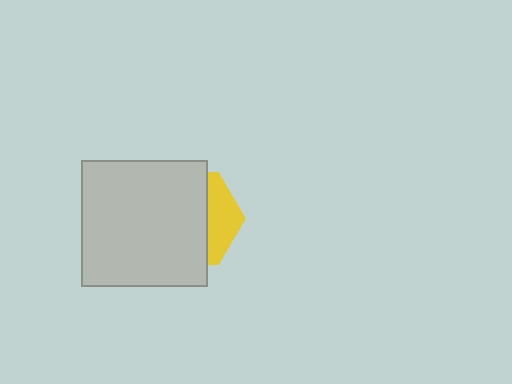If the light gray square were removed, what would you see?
You would see the complete yellow hexagon.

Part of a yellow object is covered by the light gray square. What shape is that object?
It is a hexagon.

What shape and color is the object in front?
The object in front is a light gray square.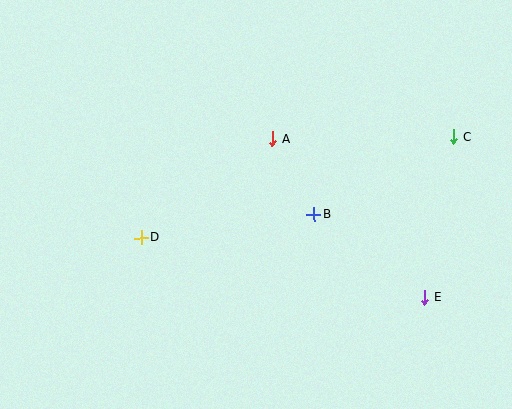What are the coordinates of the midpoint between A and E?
The midpoint between A and E is at (349, 218).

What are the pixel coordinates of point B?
Point B is at (314, 215).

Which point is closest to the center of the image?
Point B at (314, 215) is closest to the center.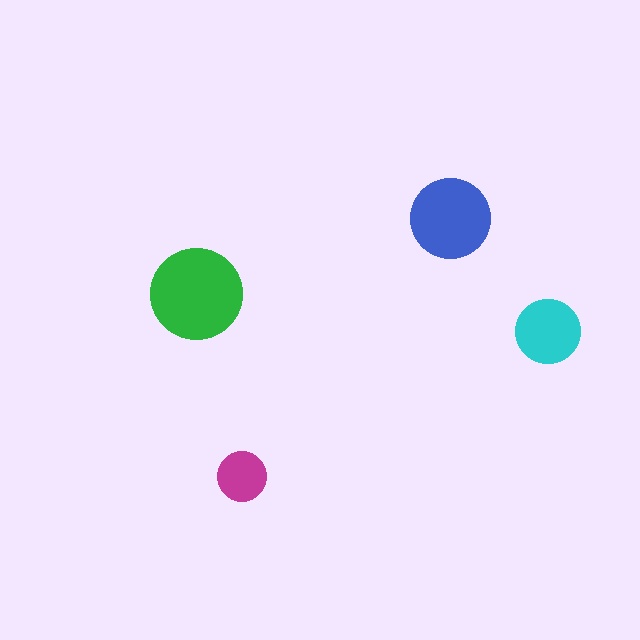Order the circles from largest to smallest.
the green one, the blue one, the cyan one, the magenta one.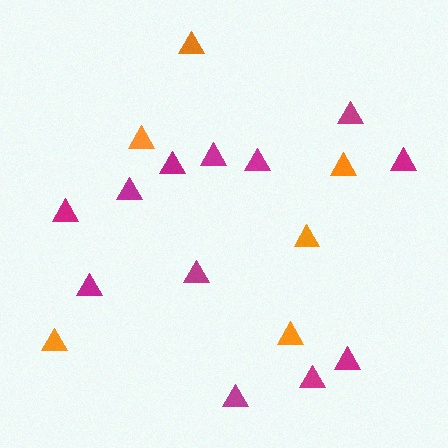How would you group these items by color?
There are 2 groups: one group of magenta triangles (12) and one group of orange triangles (6).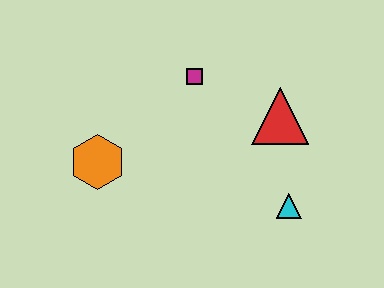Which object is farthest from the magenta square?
The cyan triangle is farthest from the magenta square.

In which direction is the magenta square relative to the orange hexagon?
The magenta square is to the right of the orange hexagon.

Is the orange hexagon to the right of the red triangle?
No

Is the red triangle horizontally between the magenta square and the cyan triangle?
Yes